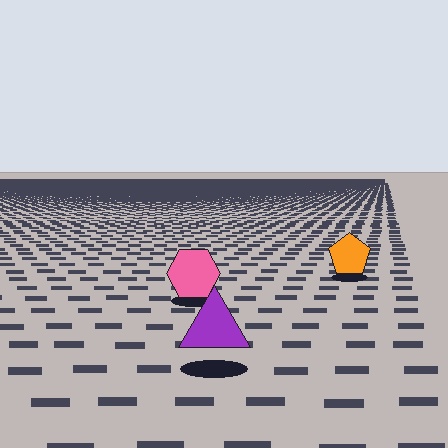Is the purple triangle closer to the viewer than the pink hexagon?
Yes. The purple triangle is closer — you can tell from the texture gradient: the ground texture is coarser near it.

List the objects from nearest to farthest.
From nearest to farthest: the purple triangle, the pink hexagon, the orange pentagon.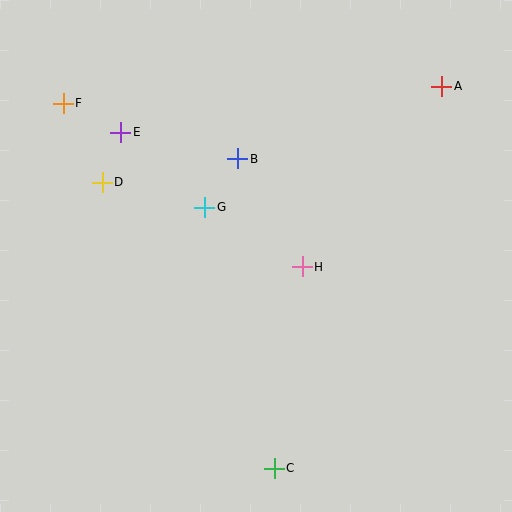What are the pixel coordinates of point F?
Point F is at (63, 103).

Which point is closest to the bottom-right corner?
Point C is closest to the bottom-right corner.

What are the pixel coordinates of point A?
Point A is at (442, 86).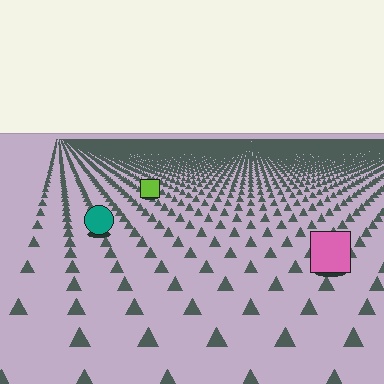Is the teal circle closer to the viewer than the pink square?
No. The pink square is closer — you can tell from the texture gradient: the ground texture is coarser near it.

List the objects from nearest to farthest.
From nearest to farthest: the pink square, the teal circle, the lime square.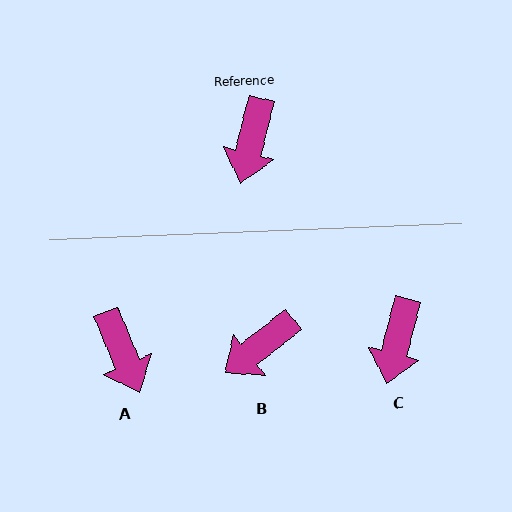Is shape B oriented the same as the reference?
No, it is off by about 38 degrees.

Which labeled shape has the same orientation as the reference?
C.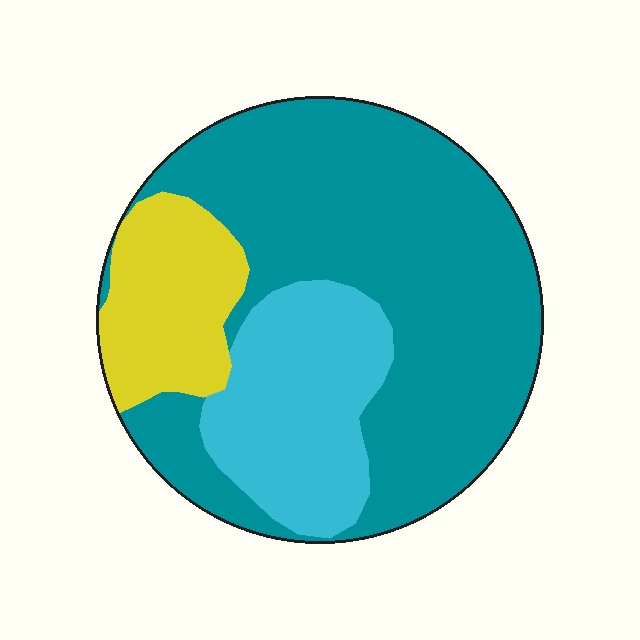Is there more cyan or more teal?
Teal.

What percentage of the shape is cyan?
Cyan covers around 20% of the shape.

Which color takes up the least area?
Yellow, at roughly 15%.